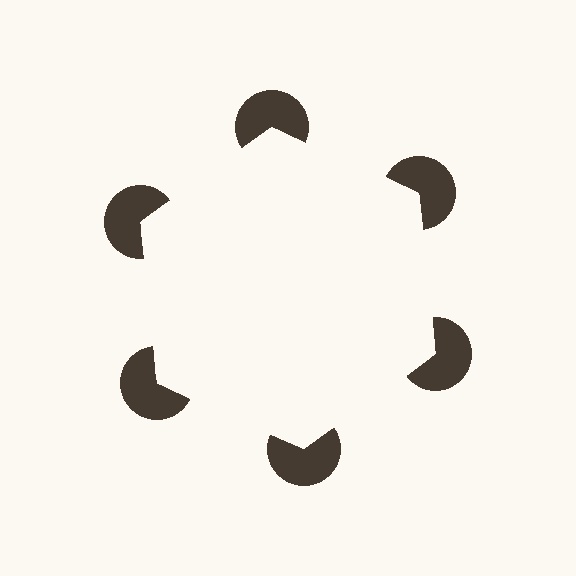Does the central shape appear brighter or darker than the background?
It typically appears slightly brighter than the background, even though no actual brightness change is drawn.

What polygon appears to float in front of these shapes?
An illusory hexagon — its edges are inferred from the aligned wedge cuts in the pac-man discs, not physically drawn.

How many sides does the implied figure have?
6 sides.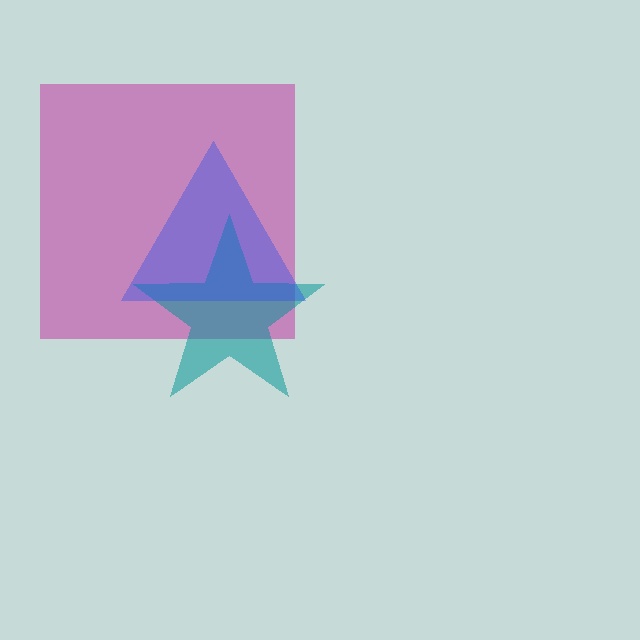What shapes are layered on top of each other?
The layered shapes are: a magenta square, a teal star, a blue triangle.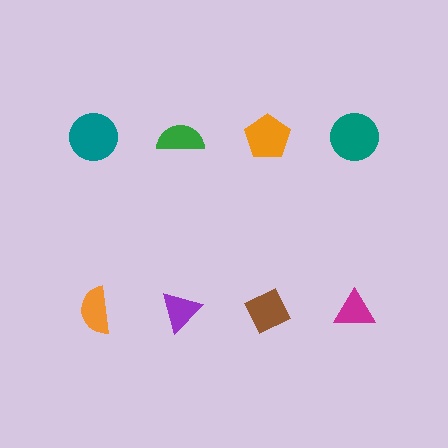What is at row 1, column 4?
A teal circle.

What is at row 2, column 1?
An orange semicircle.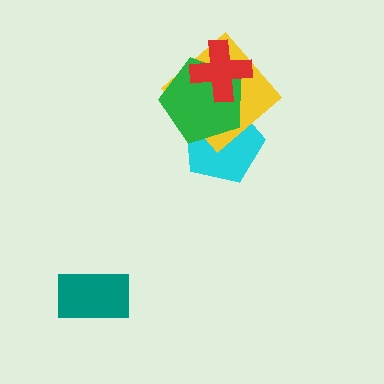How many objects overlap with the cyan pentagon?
2 objects overlap with the cyan pentagon.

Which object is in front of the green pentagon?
The red cross is in front of the green pentagon.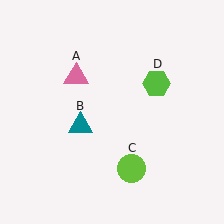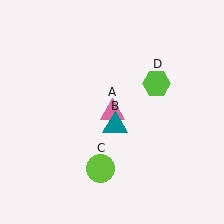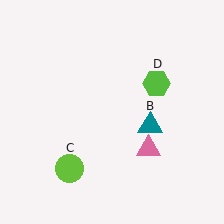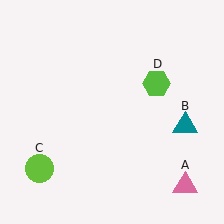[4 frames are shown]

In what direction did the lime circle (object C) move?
The lime circle (object C) moved left.